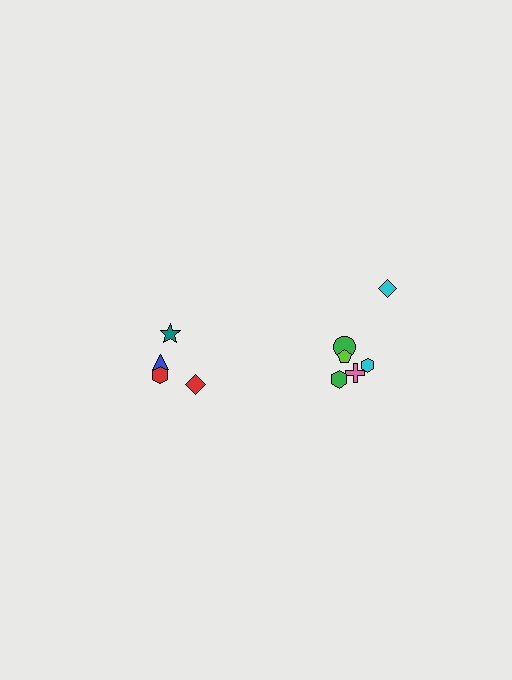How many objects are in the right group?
There are 6 objects.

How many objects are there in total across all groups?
There are 10 objects.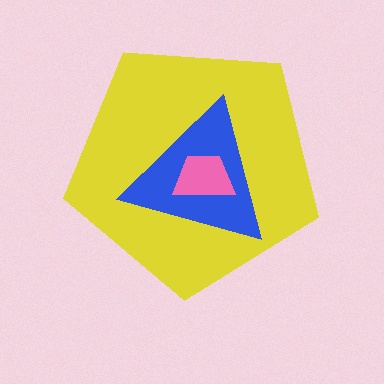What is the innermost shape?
The pink trapezoid.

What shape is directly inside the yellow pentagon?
The blue triangle.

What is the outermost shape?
The yellow pentagon.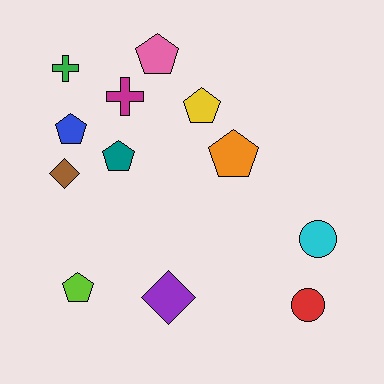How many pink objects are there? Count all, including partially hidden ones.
There is 1 pink object.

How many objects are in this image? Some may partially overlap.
There are 12 objects.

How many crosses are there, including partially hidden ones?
There are 2 crosses.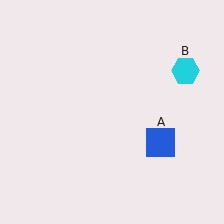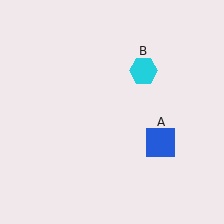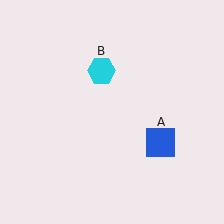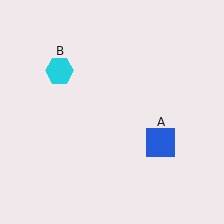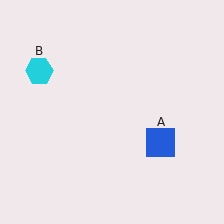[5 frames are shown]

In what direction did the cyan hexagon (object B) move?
The cyan hexagon (object B) moved left.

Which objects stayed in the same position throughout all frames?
Blue square (object A) remained stationary.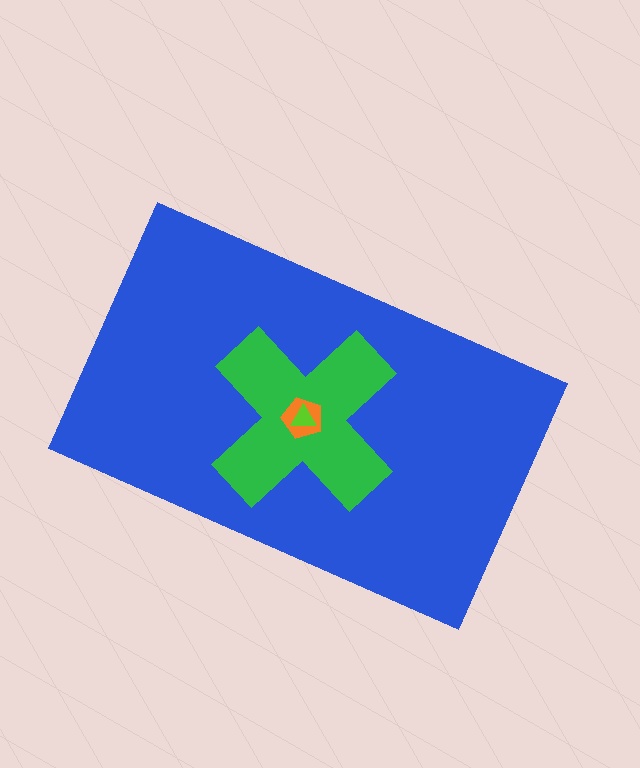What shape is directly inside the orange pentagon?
The lime triangle.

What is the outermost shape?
The blue rectangle.